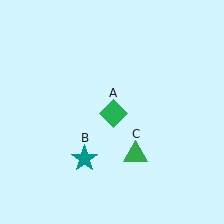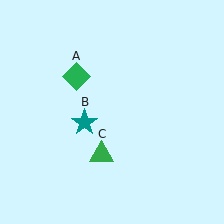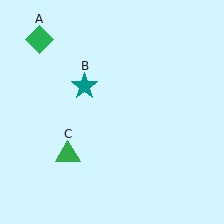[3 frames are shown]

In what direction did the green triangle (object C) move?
The green triangle (object C) moved left.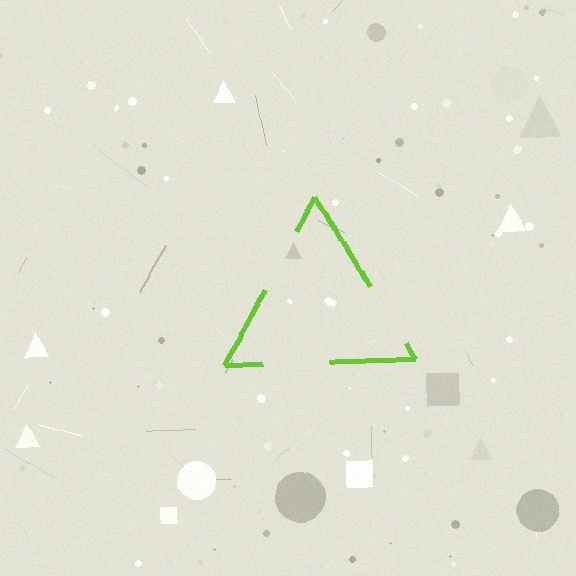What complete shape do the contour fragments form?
The contour fragments form a triangle.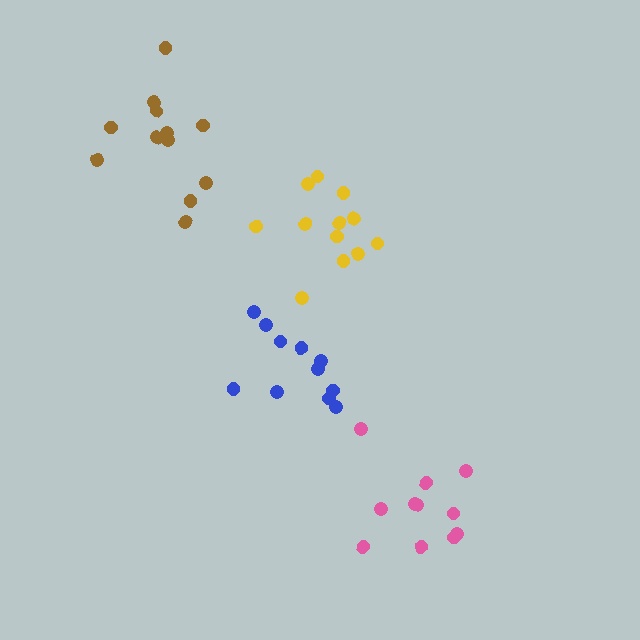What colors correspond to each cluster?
The clusters are colored: blue, yellow, brown, pink.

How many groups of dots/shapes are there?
There are 4 groups.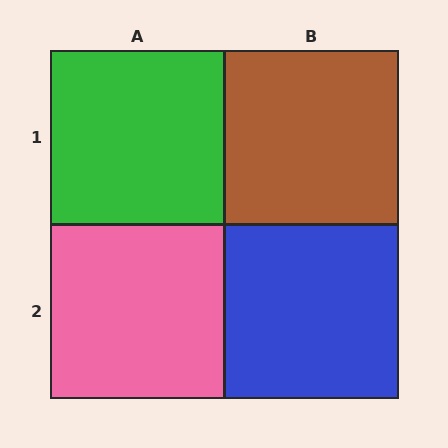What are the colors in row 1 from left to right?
Green, brown.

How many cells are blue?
1 cell is blue.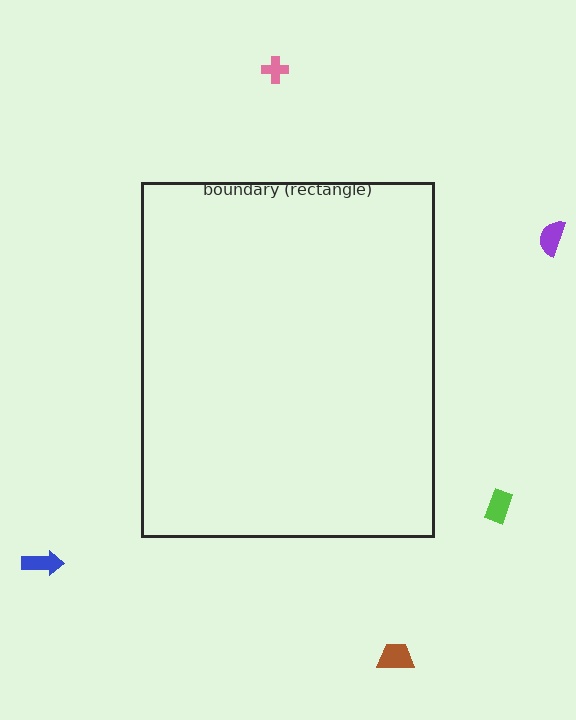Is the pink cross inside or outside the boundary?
Outside.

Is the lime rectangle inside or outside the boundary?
Outside.